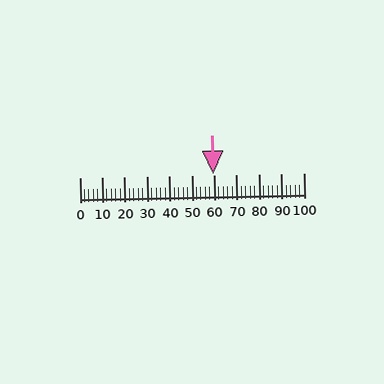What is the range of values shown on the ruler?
The ruler shows values from 0 to 100.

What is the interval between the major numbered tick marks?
The major tick marks are spaced 10 units apart.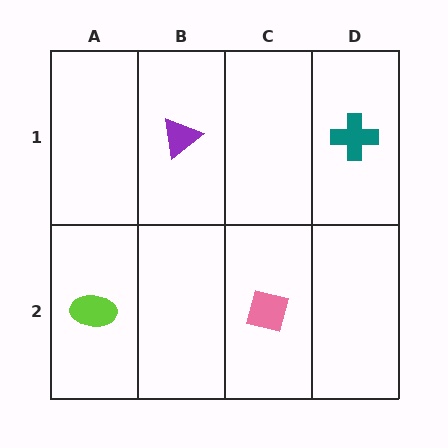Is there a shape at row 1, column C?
No, that cell is empty.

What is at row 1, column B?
A purple triangle.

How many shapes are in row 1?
2 shapes.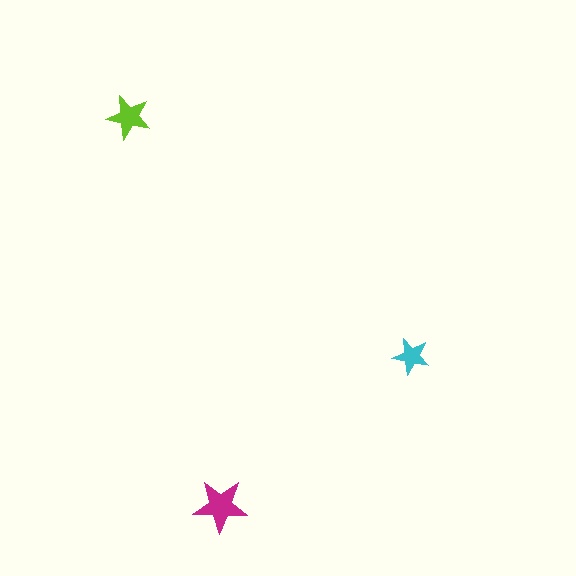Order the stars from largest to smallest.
the magenta one, the lime one, the cyan one.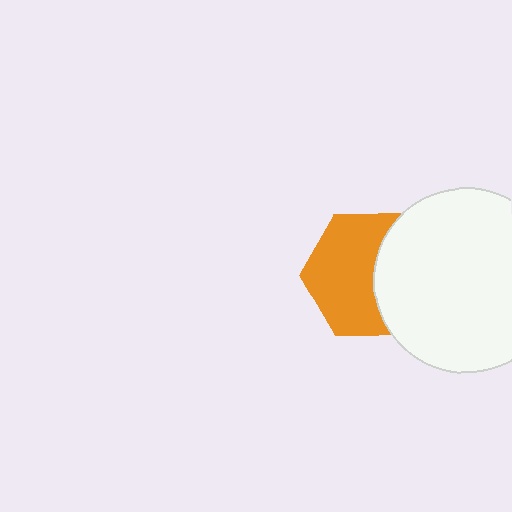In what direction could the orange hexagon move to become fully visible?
The orange hexagon could move left. That would shift it out from behind the white circle entirely.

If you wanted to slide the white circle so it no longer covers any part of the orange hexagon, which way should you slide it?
Slide it right — that is the most direct way to separate the two shapes.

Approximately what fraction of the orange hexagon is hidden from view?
Roughly 40% of the orange hexagon is hidden behind the white circle.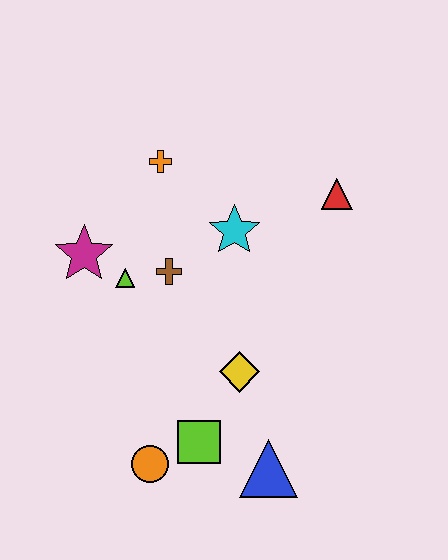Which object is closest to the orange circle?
The lime square is closest to the orange circle.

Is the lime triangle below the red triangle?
Yes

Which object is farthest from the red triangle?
The orange circle is farthest from the red triangle.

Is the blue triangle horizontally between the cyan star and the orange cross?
No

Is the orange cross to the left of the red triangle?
Yes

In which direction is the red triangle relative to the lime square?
The red triangle is above the lime square.